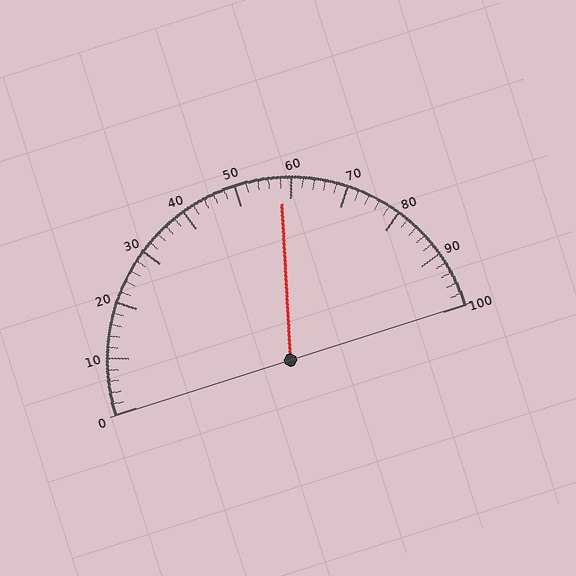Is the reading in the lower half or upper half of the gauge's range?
The reading is in the upper half of the range (0 to 100).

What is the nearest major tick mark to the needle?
The nearest major tick mark is 60.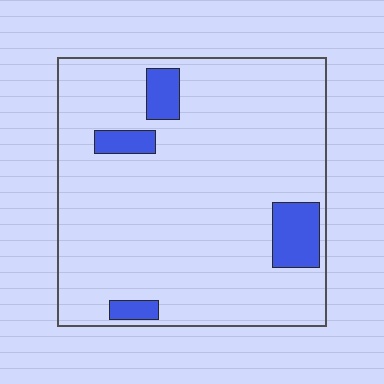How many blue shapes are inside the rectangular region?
4.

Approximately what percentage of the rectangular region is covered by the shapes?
Approximately 10%.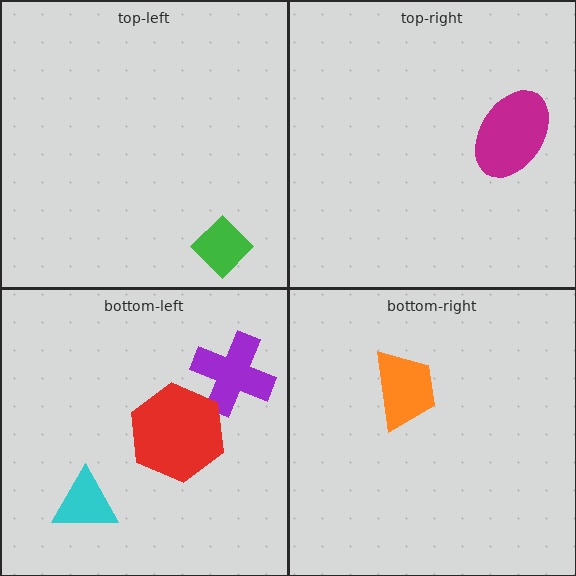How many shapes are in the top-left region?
1.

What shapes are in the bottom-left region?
The purple cross, the red hexagon, the cyan triangle.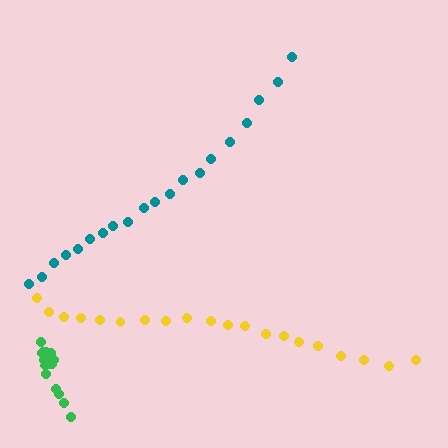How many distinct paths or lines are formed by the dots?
There are 3 distinct paths.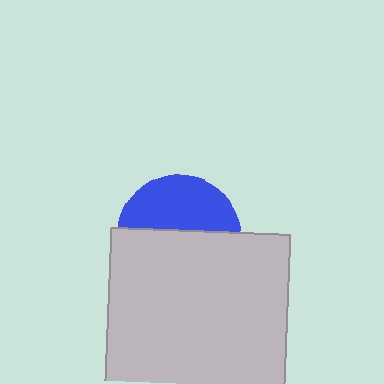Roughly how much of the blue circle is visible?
A small part of it is visible (roughly 41%).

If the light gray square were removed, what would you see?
You would see the complete blue circle.